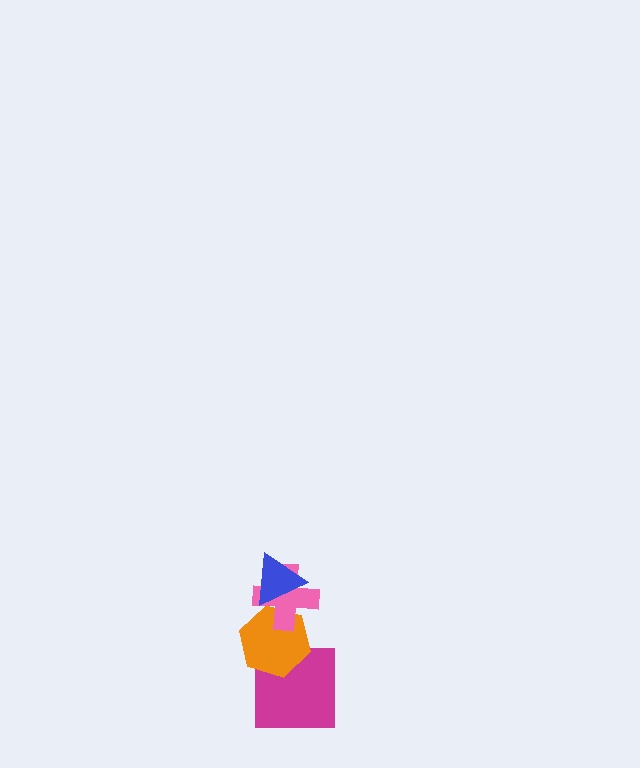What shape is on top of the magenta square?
The orange hexagon is on top of the magenta square.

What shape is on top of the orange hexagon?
The pink cross is on top of the orange hexagon.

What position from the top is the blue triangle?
The blue triangle is 1st from the top.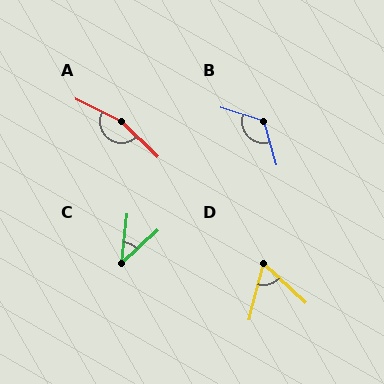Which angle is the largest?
A, at approximately 162 degrees.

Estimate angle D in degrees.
Approximately 61 degrees.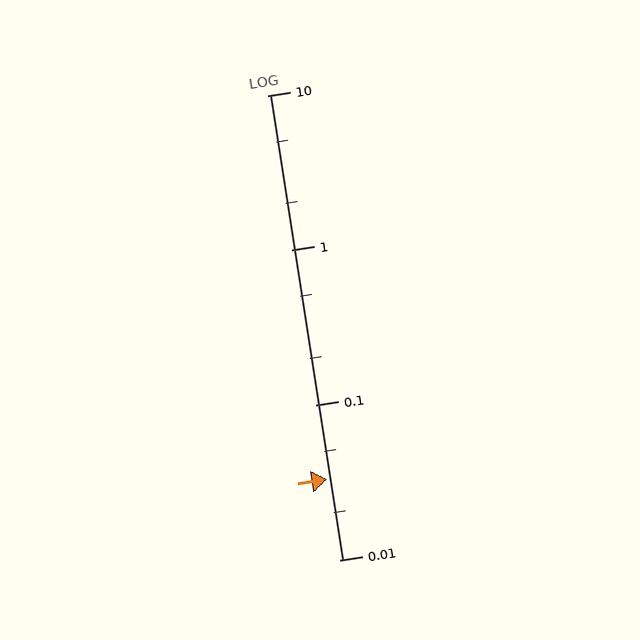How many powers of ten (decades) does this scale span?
The scale spans 3 decades, from 0.01 to 10.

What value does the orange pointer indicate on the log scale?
The pointer indicates approximately 0.033.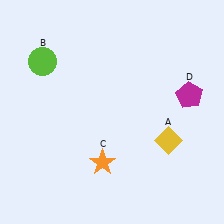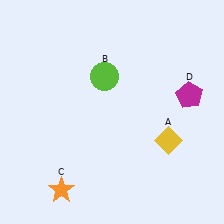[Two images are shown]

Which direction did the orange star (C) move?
The orange star (C) moved left.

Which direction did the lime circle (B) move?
The lime circle (B) moved right.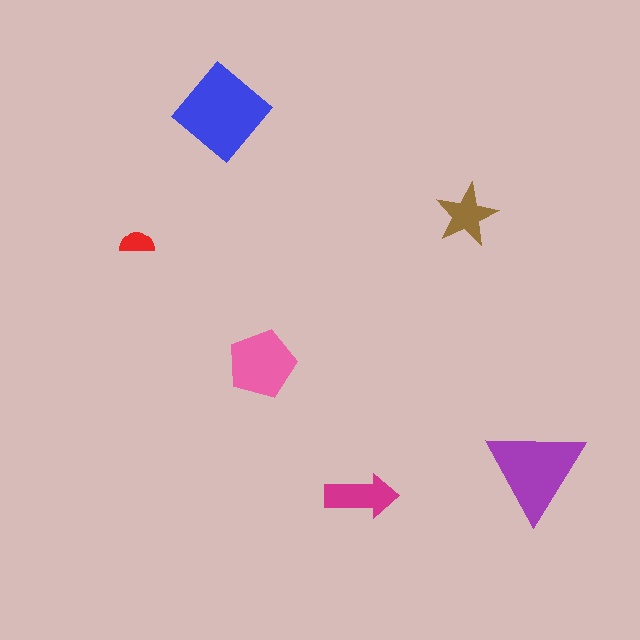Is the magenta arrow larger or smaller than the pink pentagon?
Smaller.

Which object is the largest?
The blue diamond.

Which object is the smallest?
The red semicircle.